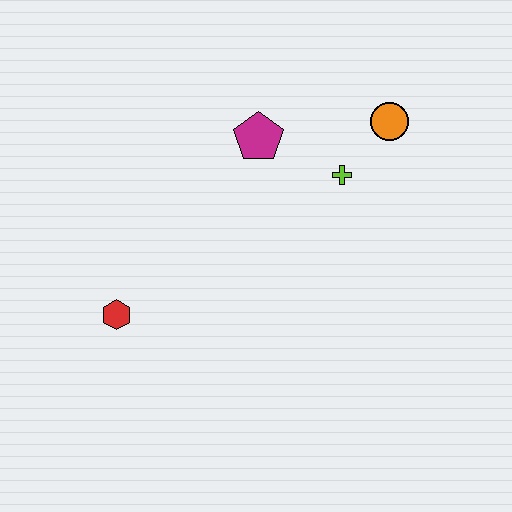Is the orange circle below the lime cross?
No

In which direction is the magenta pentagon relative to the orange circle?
The magenta pentagon is to the left of the orange circle.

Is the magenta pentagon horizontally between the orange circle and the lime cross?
No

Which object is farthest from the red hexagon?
The orange circle is farthest from the red hexagon.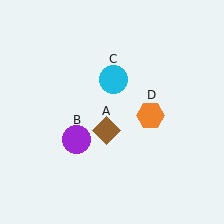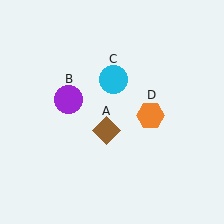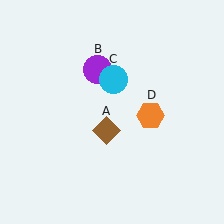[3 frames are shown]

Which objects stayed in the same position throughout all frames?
Brown diamond (object A) and cyan circle (object C) and orange hexagon (object D) remained stationary.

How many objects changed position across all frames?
1 object changed position: purple circle (object B).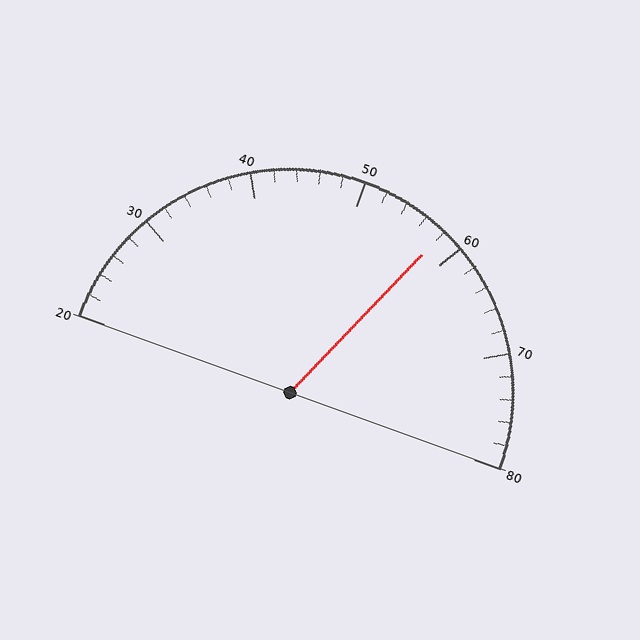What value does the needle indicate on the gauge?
The needle indicates approximately 58.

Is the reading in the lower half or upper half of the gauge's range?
The reading is in the upper half of the range (20 to 80).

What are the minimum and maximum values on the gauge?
The gauge ranges from 20 to 80.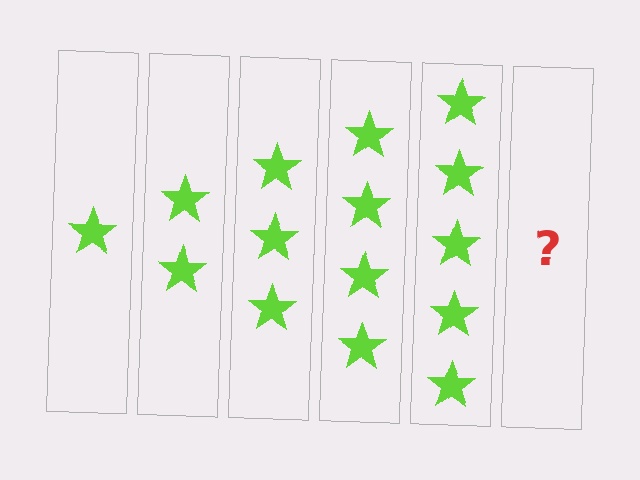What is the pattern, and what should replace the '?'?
The pattern is that each step adds one more star. The '?' should be 6 stars.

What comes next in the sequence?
The next element should be 6 stars.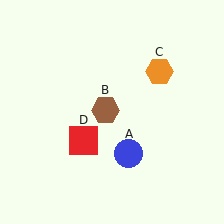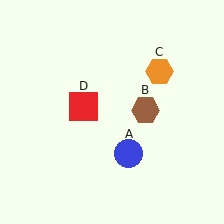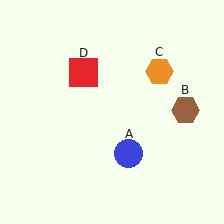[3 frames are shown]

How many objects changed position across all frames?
2 objects changed position: brown hexagon (object B), red square (object D).